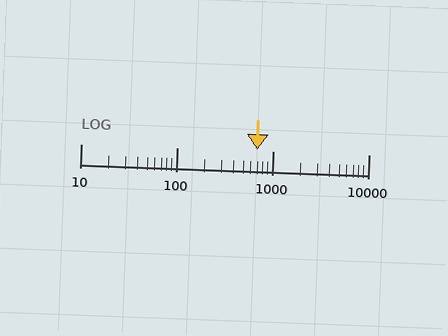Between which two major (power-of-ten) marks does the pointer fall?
The pointer is between 100 and 1000.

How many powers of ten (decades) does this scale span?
The scale spans 3 decades, from 10 to 10000.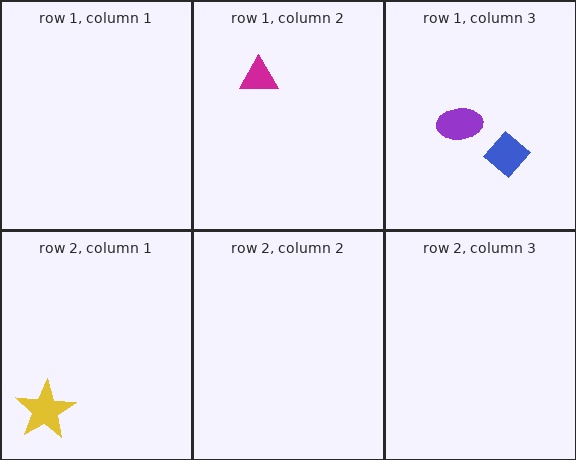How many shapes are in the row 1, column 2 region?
1.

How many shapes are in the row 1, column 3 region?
2.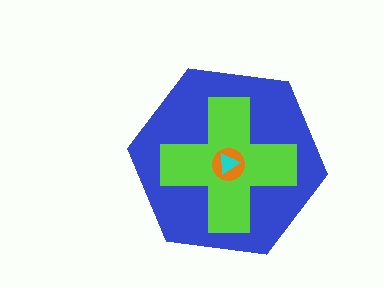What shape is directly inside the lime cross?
The orange circle.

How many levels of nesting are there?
4.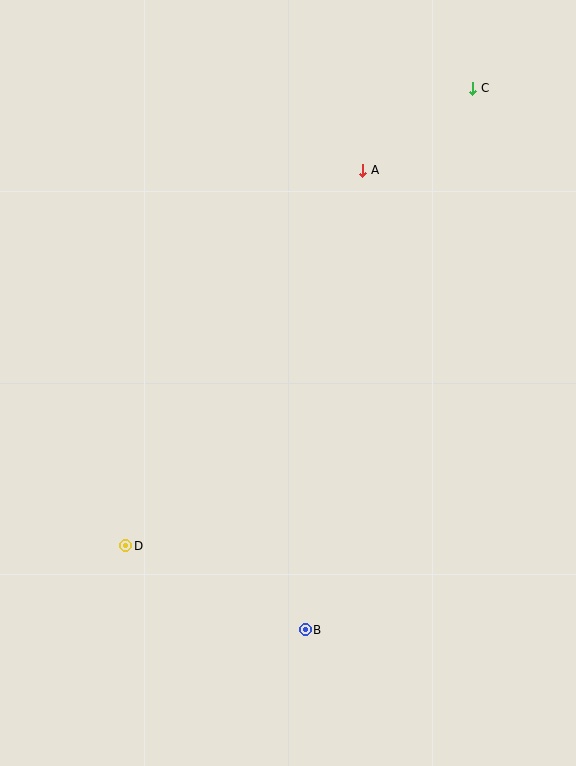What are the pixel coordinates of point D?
Point D is at (126, 546).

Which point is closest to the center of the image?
Point A at (363, 170) is closest to the center.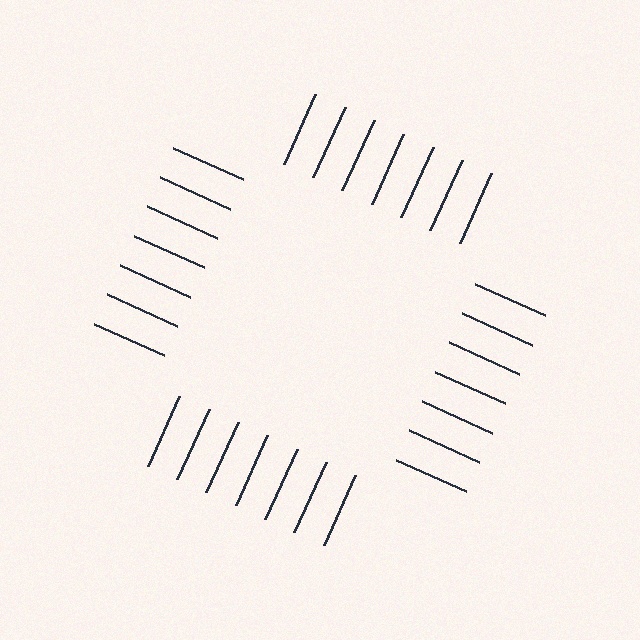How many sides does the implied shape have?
4 sides — the line-ends trace a square.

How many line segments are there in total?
28 — 7 along each of the 4 edges.